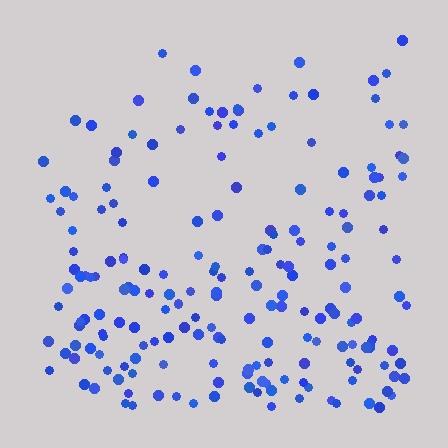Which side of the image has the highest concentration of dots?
The bottom.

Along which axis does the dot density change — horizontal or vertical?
Vertical.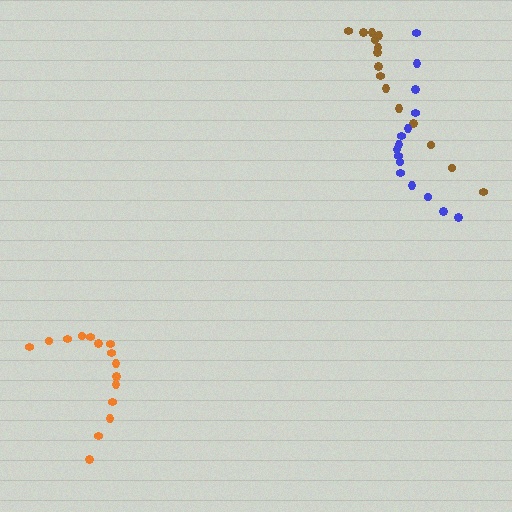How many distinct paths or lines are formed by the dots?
There are 3 distinct paths.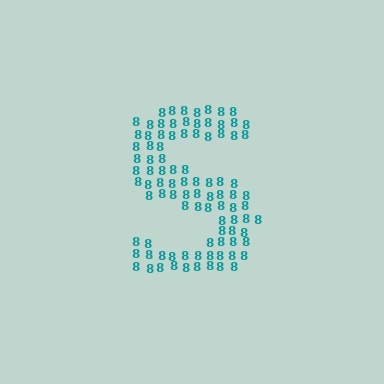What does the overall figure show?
The overall figure shows the letter S.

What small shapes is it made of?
It is made of small digit 8's.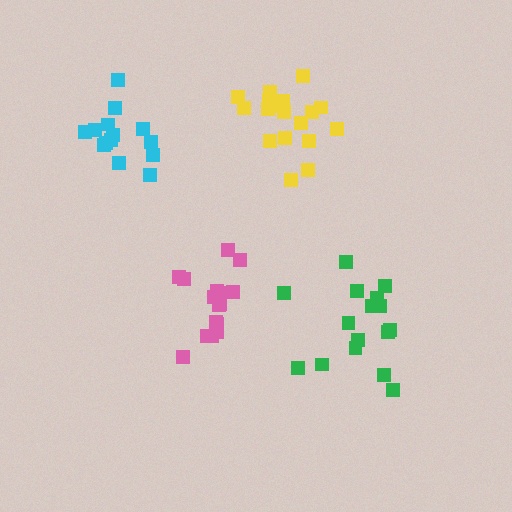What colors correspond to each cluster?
The clusters are colored: yellow, pink, cyan, green.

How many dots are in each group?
Group 1: 18 dots, Group 2: 16 dots, Group 3: 14 dots, Group 4: 16 dots (64 total).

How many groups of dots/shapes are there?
There are 4 groups.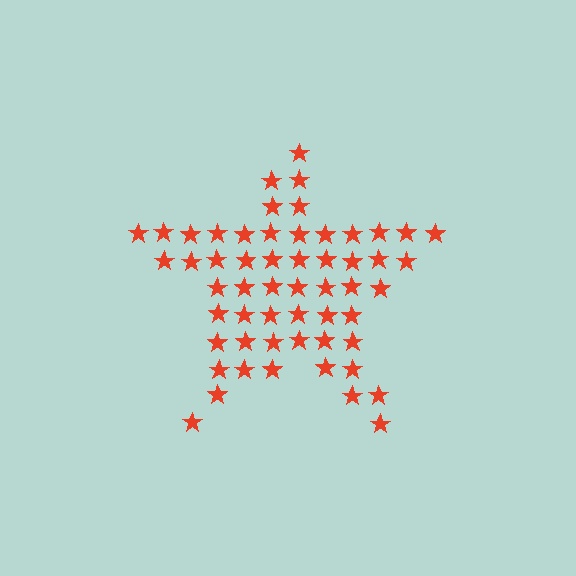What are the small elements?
The small elements are stars.